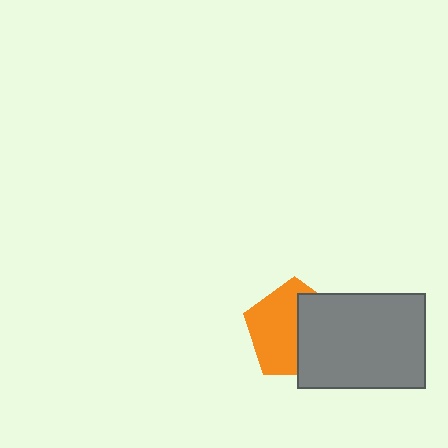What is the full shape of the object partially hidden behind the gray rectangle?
The partially hidden object is an orange pentagon.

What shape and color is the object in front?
The object in front is a gray rectangle.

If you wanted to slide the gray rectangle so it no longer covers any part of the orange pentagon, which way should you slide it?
Slide it right — that is the most direct way to separate the two shapes.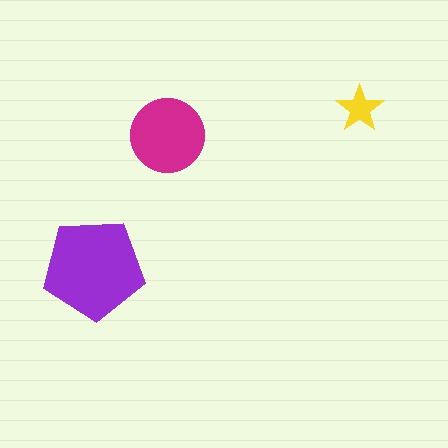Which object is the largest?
The purple pentagon.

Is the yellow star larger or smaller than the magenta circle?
Smaller.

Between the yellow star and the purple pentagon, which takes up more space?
The purple pentagon.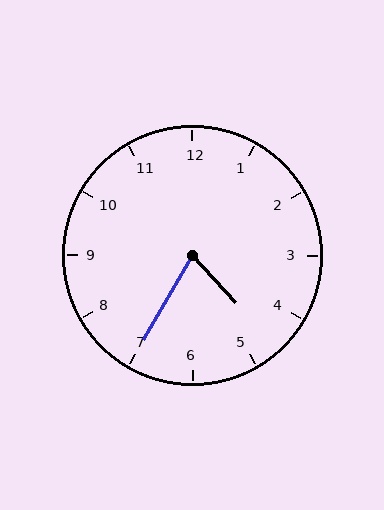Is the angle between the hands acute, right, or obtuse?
It is acute.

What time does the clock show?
4:35.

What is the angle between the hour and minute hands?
Approximately 72 degrees.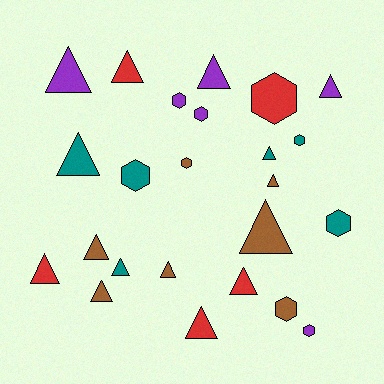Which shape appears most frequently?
Triangle, with 15 objects.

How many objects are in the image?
There are 24 objects.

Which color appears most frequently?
Brown, with 7 objects.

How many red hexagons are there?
There is 1 red hexagon.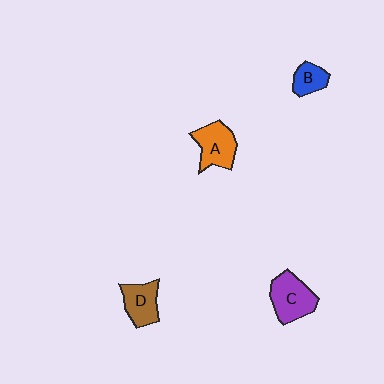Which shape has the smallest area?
Shape B (blue).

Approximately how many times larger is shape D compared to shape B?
Approximately 1.4 times.